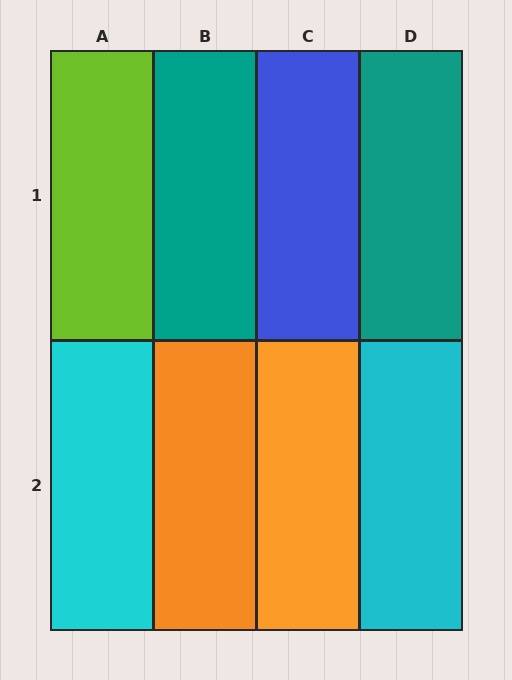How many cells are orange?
2 cells are orange.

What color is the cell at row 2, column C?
Orange.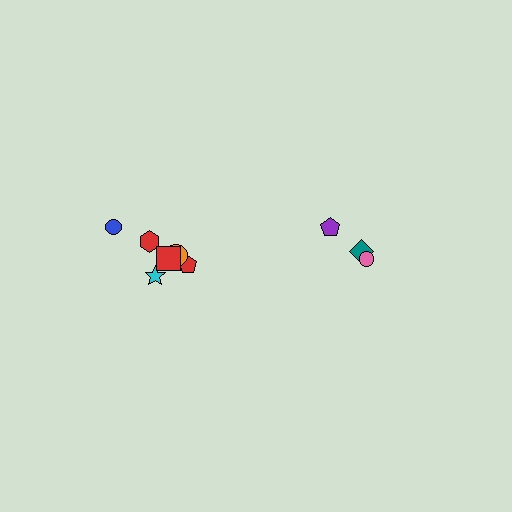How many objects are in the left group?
There are 6 objects.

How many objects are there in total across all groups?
There are 9 objects.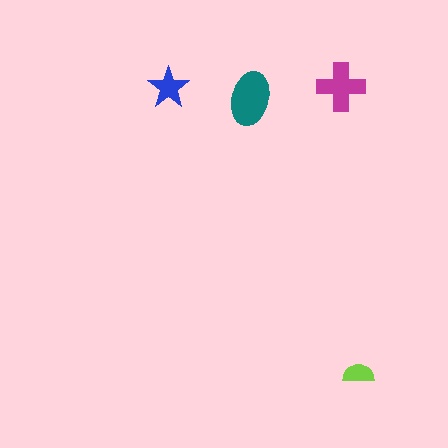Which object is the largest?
The teal ellipse.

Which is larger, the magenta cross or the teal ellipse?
The teal ellipse.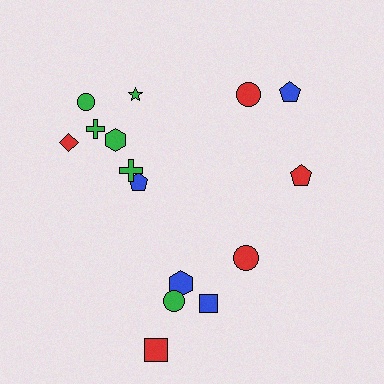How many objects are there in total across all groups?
There are 15 objects.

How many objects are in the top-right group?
There are 3 objects.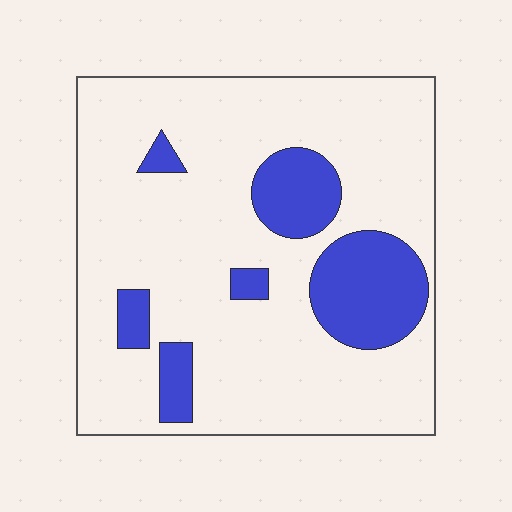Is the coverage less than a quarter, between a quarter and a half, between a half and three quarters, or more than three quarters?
Less than a quarter.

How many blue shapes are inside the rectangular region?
6.